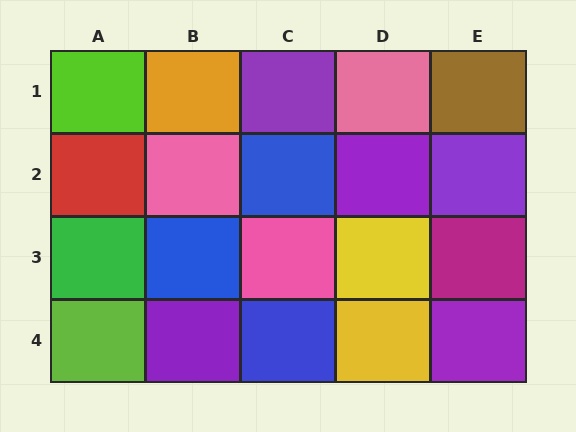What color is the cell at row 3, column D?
Yellow.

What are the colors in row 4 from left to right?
Lime, purple, blue, yellow, purple.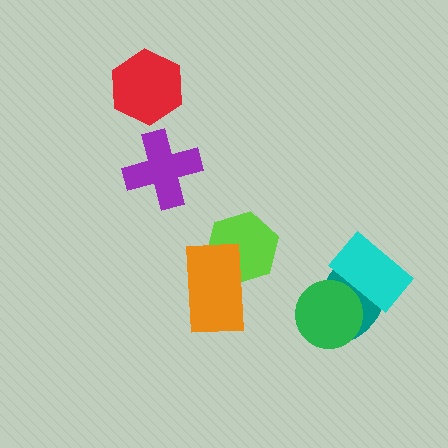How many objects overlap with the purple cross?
0 objects overlap with the purple cross.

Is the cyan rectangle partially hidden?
Yes, it is partially covered by another shape.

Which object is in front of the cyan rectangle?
The green circle is in front of the cyan rectangle.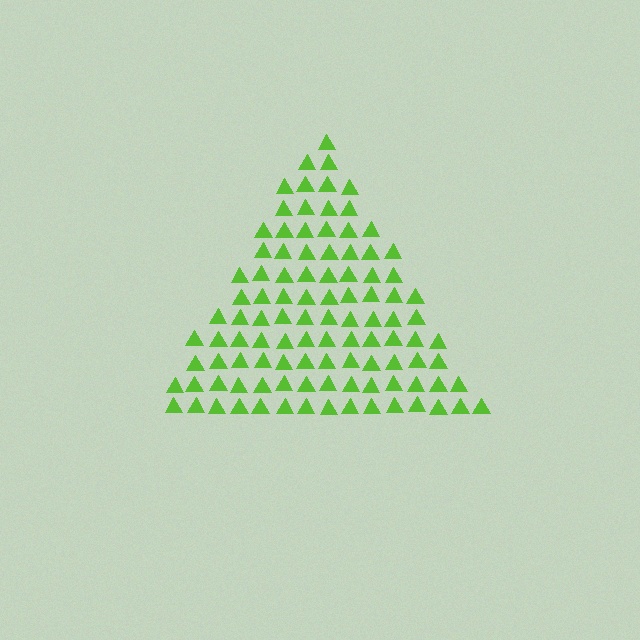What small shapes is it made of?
It is made of small triangles.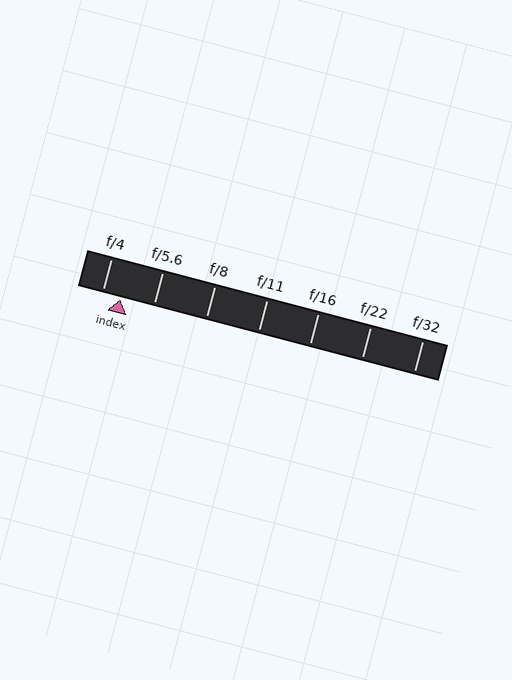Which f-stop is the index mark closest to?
The index mark is closest to f/4.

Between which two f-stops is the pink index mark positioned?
The index mark is between f/4 and f/5.6.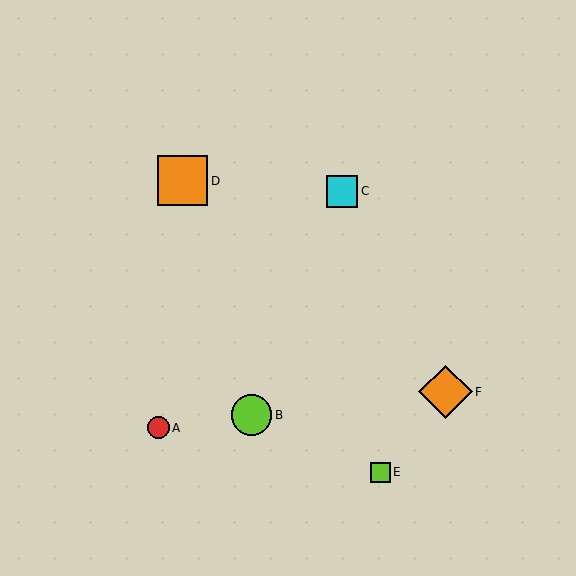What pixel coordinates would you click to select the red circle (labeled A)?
Click at (158, 428) to select the red circle A.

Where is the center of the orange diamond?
The center of the orange diamond is at (446, 392).